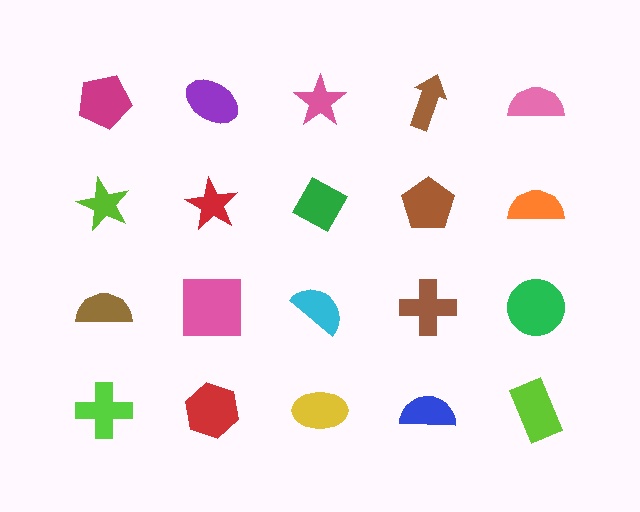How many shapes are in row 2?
5 shapes.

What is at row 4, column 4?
A blue semicircle.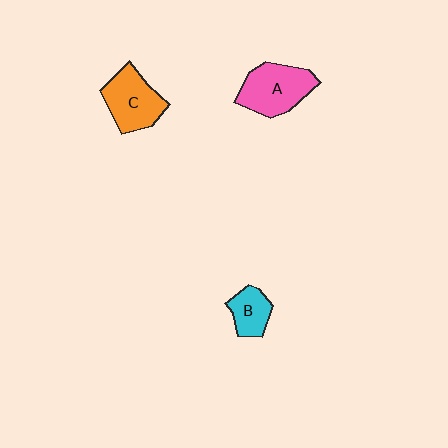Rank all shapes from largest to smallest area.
From largest to smallest: A (pink), C (orange), B (cyan).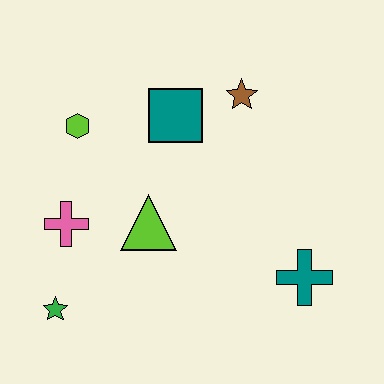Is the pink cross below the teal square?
Yes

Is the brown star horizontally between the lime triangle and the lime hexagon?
No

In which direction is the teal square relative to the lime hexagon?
The teal square is to the right of the lime hexagon.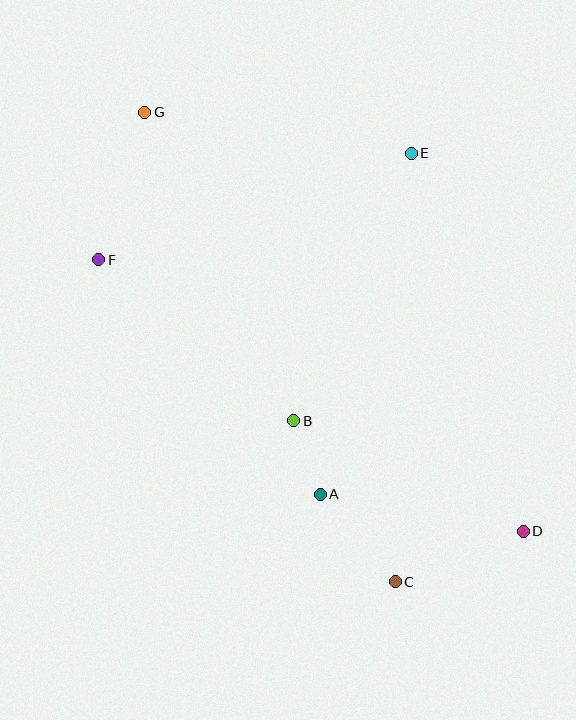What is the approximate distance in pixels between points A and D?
The distance between A and D is approximately 206 pixels.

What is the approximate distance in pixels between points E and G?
The distance between E and G is approximately 270 pixels.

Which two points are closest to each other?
Points A and B are closest to each other.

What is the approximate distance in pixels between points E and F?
The distance between E and F is approximately 330 pixels.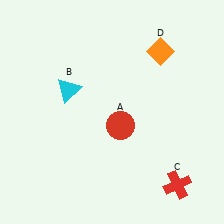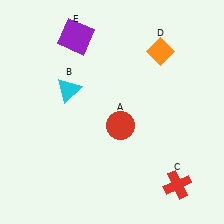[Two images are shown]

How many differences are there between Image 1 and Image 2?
There is 1 difference between the two images.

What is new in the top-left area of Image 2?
A purple square (E) was added in the top-left area of Image 2.